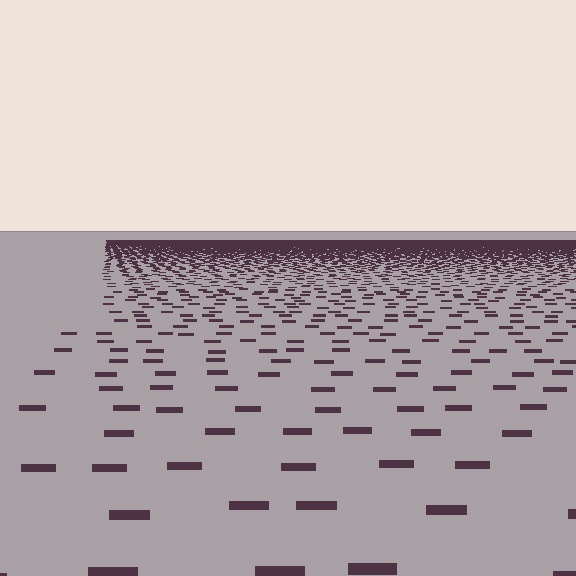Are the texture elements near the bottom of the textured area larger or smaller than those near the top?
Larger. Near the bottom, elements are closer to the viewer and appear at a bigger on-screen size.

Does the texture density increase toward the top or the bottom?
Density increases toward the top.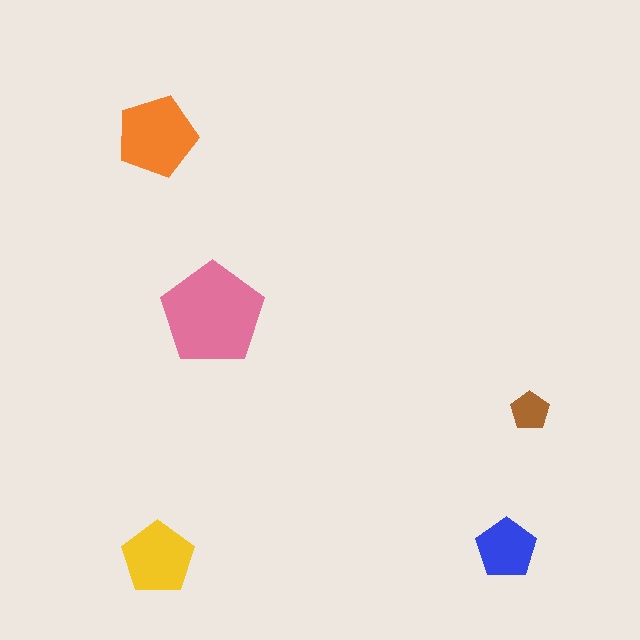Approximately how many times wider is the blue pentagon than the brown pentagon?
About 1.5 times wider.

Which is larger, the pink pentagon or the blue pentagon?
The pink one.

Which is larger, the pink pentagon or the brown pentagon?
The pink one.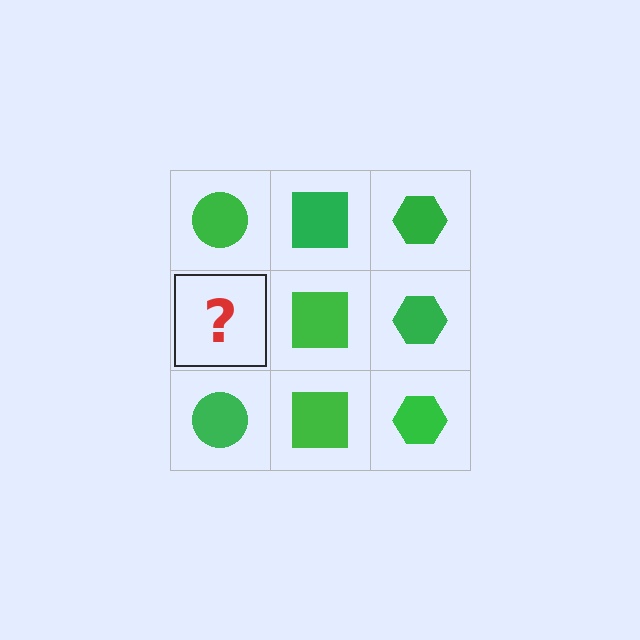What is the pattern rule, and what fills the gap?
The rule is that each column has a consistent shape. The gap should be filled with a green circle.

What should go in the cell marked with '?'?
The missing cell should contain a green circle.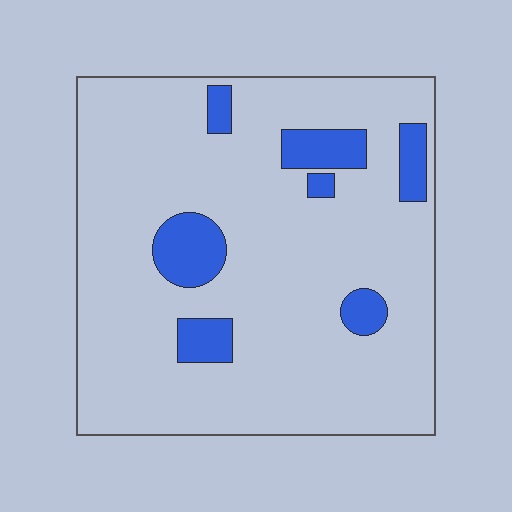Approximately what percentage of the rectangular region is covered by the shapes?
Approximately 15%.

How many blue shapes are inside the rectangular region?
7.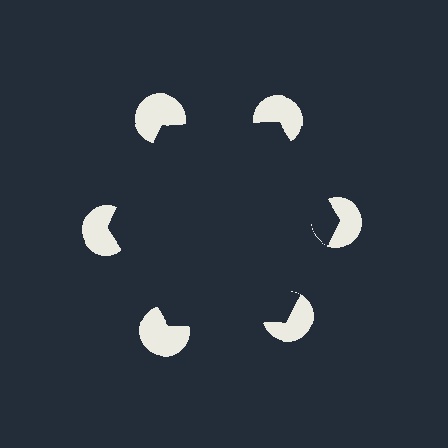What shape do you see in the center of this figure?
An illusory hexagon — its edges are inferred from the aligned wedge cuts in the pac-man discs, not physically drawn.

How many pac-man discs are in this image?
There are 6 — one at each vertex of the illusory hexagon.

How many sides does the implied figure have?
6 sides.